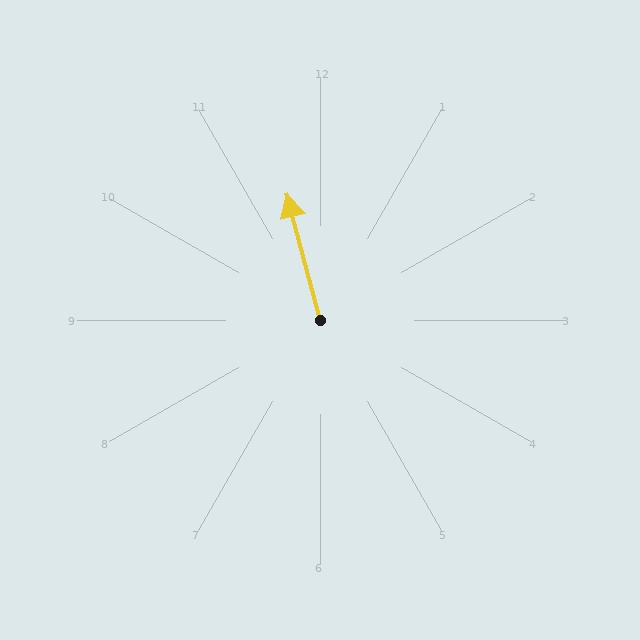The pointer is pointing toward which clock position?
Roughly 12 o'clock.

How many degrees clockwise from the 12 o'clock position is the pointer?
Approximately 345 degrees.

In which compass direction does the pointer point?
North.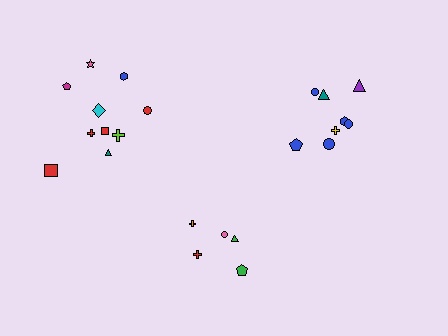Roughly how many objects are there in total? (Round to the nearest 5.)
Roughly 25 objects in total.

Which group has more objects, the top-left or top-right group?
The top-left group.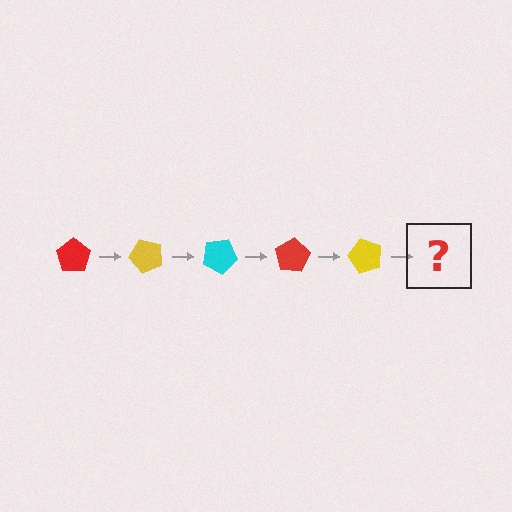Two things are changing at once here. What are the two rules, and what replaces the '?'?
The two rules are that it rotates 50 degrees each step and the color cycles through red, yellow, and cyan. The '?' should be a cyan pentagon, rotated 250 degrees from the start.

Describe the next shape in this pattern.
It should be a cyan pentagon, rotated 250 degrees from the start.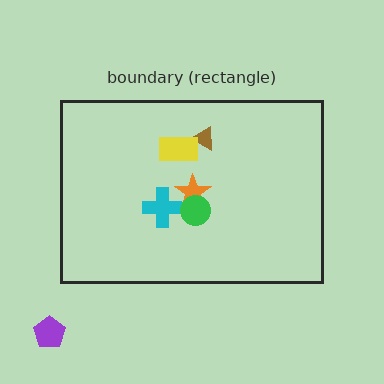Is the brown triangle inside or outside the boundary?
Inside.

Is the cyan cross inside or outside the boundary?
Inside.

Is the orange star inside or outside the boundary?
Inside.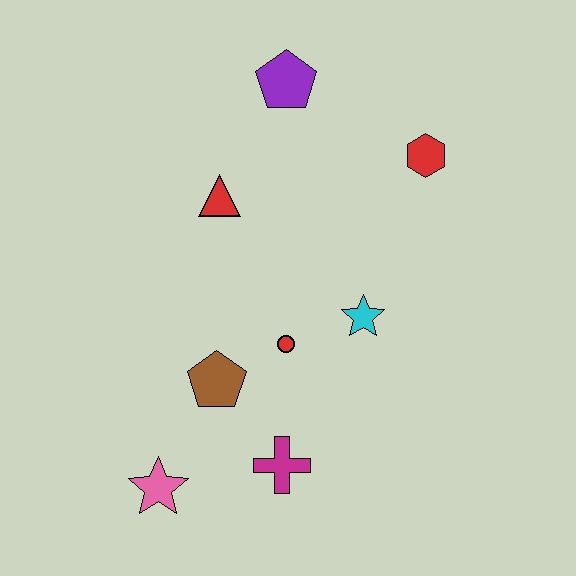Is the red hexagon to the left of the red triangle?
No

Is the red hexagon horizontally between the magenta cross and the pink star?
No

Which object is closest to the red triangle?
The purple pentagon is closest to the red triangle.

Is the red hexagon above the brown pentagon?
Yes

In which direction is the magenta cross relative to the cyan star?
The magenta cross is below the cyan star.